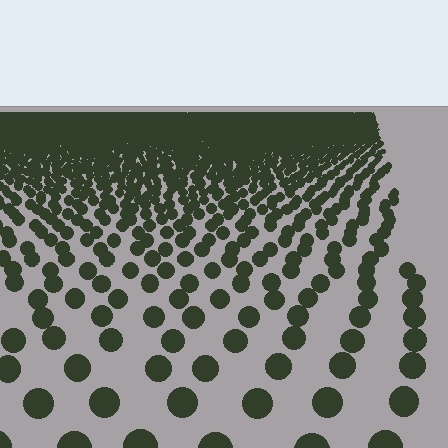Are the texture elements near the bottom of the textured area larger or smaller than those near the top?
Larger. Near the bottom, elements are closer to the viewer and appear at a bigger on-screen size.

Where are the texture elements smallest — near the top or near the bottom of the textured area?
Near the top.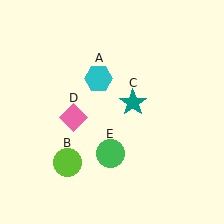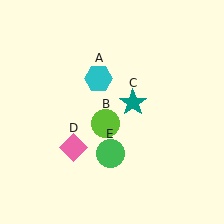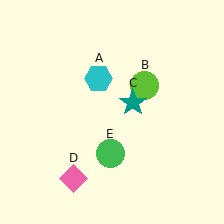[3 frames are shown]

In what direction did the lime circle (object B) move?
The lime circle (object B) moved up and to the right.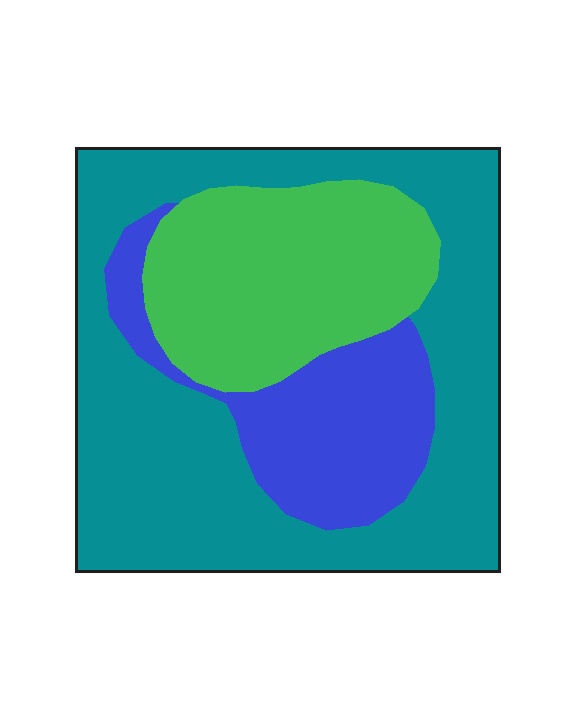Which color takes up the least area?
Blue, at roughly 20%.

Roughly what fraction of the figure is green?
Green covers around 25% of the figure.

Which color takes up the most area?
Teal, at roughly 55%.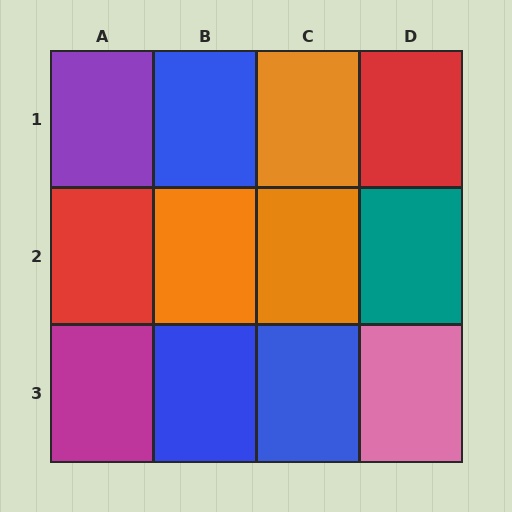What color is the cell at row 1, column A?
Purple.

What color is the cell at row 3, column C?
Blue.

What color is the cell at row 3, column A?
Magenta.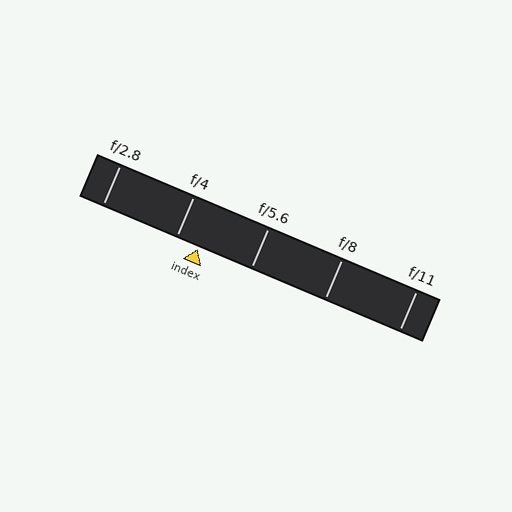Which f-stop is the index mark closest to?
The index mark is closest to f/4.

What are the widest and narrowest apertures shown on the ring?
The widest aperture shown is f/2.8 and the narrowest is f/11.